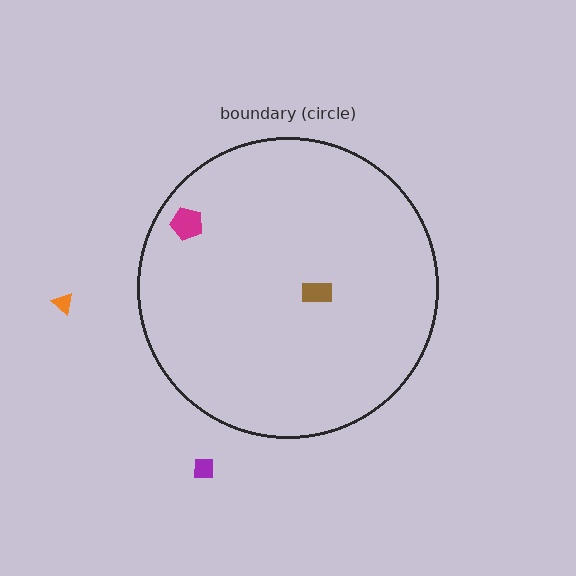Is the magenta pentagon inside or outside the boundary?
Inside.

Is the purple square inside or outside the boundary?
Outside.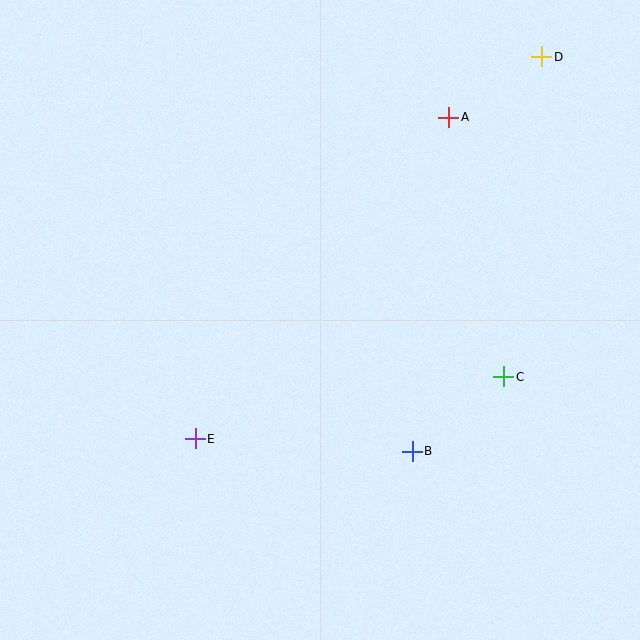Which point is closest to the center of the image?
Point B at (412, 451) is closest to the center.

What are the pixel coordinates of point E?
Point E is at (195, 439).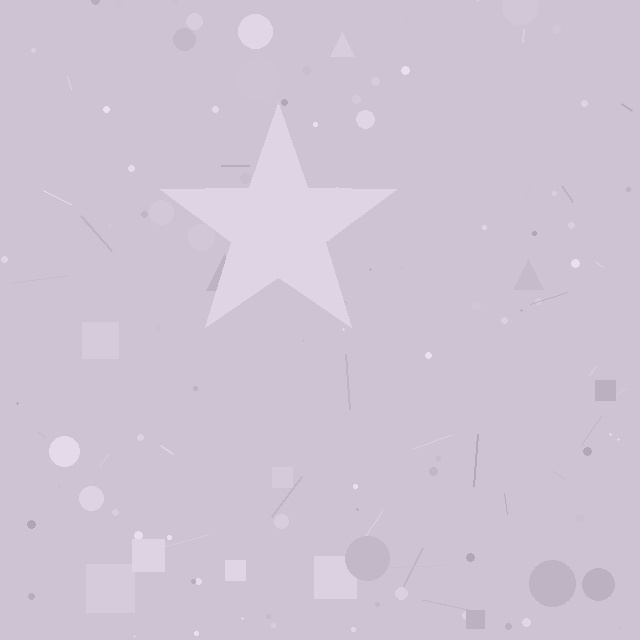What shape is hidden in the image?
A star is hidden in the image.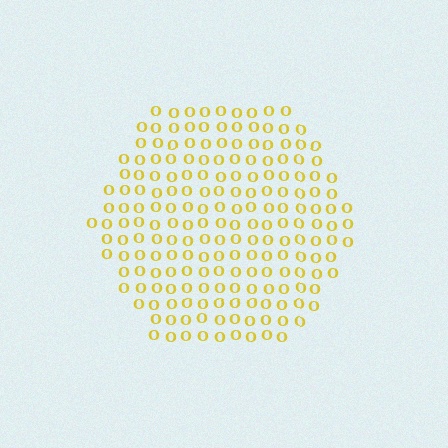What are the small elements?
The small elements are letter O's.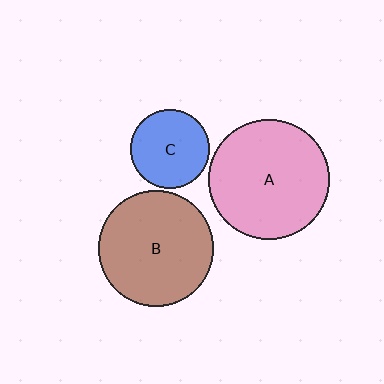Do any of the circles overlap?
No, none of the circles overlap.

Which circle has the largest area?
Circle A (pink).